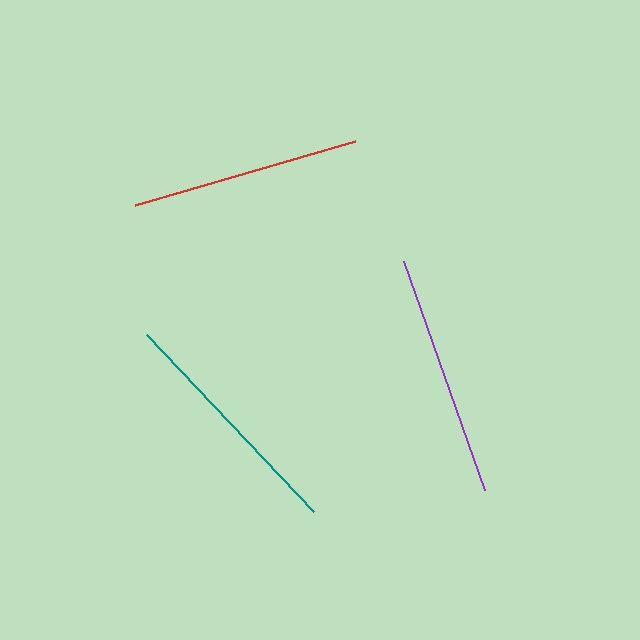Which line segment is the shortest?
The red line is the shortest at approximately 229 pixels.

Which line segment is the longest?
The teal line is the longest at approximately 243 pixels.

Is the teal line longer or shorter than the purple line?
The teal line is longer than the purple line.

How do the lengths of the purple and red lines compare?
The purple and red lines are approximately the same length.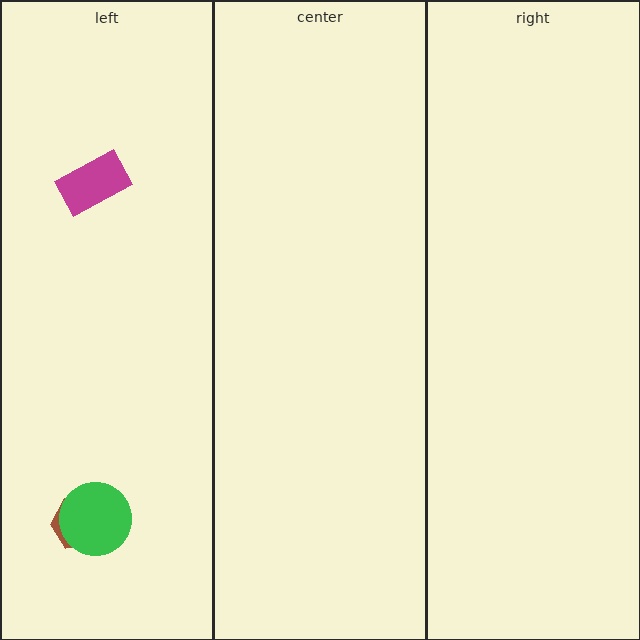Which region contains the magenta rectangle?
The left region.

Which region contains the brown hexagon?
The left region.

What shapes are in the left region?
The magenta rectangle, the brown hexagon, the green circle.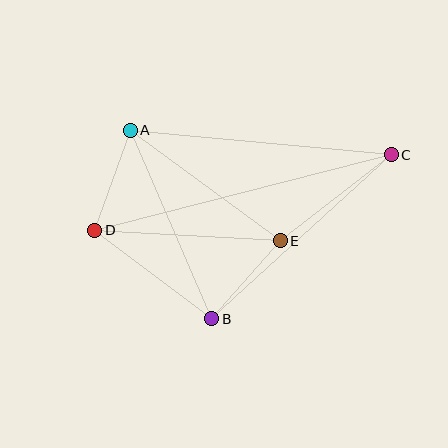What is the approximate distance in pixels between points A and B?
The distance between A and B is approximately 205 pixels.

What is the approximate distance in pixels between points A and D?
The distance between A and D is approximately 106 pixels.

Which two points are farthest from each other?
Points C and D are farthest from each other.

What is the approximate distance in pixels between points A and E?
The distance between A and E is approximately 186 pixels.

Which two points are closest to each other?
Points B and E are closest to each other.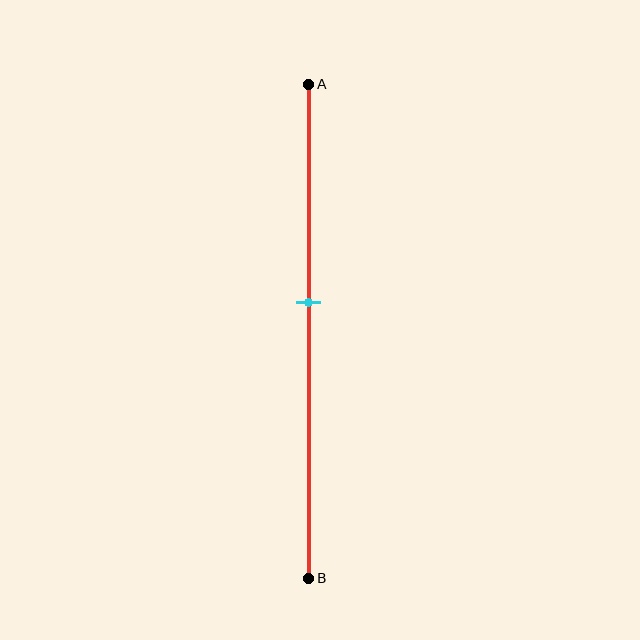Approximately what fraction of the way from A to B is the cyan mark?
The cyan mark is approximately 45% of the way from A to B.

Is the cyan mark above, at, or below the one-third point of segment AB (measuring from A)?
The cyan mark is below the one-third point of segment AB.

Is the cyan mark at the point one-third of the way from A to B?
No, the mark is at about 45% from A, not at the 33% one-third point.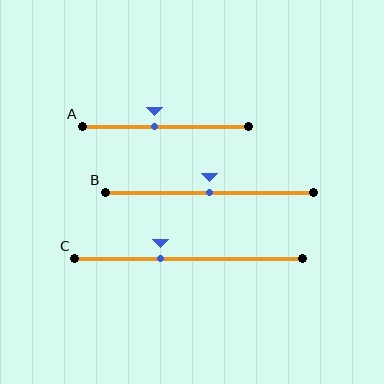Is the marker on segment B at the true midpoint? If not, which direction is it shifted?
Yes, the marker on segment B is at the true midpoint.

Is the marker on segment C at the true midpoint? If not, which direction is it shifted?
No, the marker on segment C is shifted to the left by about 12% of the segment length.